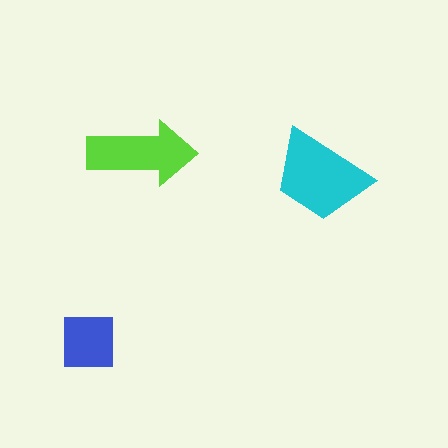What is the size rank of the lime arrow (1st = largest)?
2nd.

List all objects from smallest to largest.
The blue square, the lime arrow, the cyan trapezoid.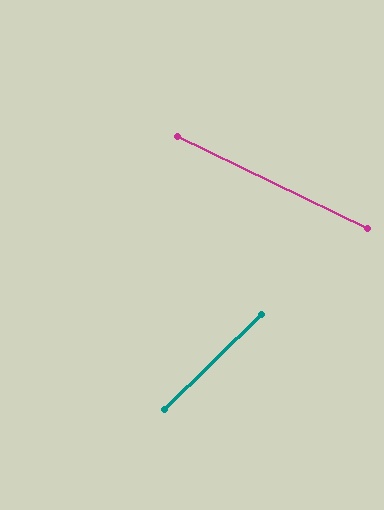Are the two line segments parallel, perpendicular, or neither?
Neither parallel nor perpendicular — they differ by about 70°.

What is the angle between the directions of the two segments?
Approximately 70 degrees.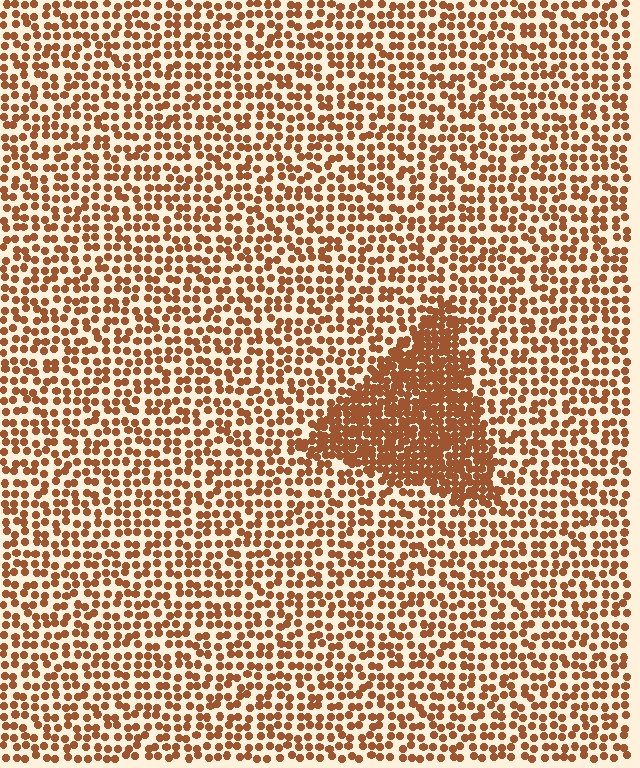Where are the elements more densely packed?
The elements are more densely packed inside the triangle boundary.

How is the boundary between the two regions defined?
The boundary is defined by a change in element density (approximately 2.2x ratio). All elements are the same color, size, and shape.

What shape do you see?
I see a triangle.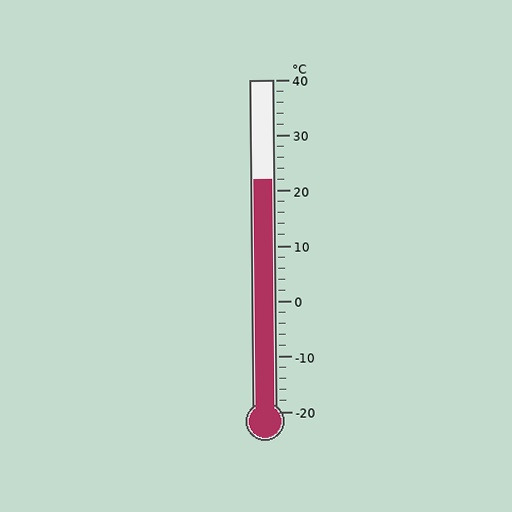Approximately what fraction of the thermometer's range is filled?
The thermometer is filled to approximately 70% of its range.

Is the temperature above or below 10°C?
The temperature is above 10°C.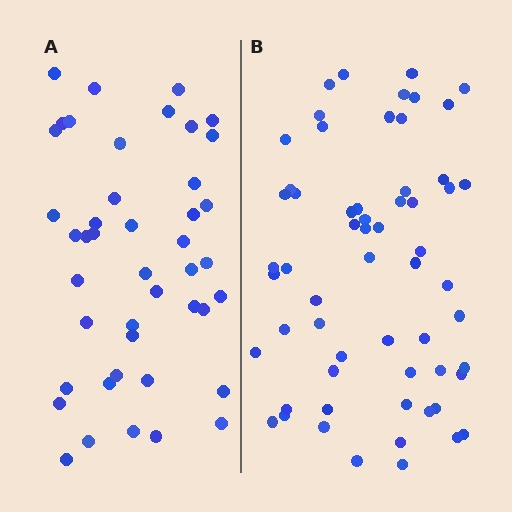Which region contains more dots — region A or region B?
Region B (the right region) has more dots.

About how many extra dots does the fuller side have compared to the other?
Region B has approximately 15 more dots than region A.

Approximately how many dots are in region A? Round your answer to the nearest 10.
About 40 dots. (The exact count is 44, which rounds to 40.)